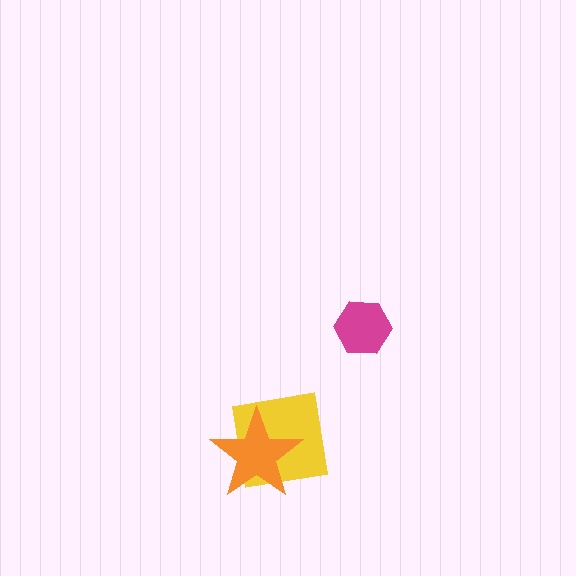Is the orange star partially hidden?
No, no other shape covers it.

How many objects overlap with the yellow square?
1 object overlaps with the yellow square.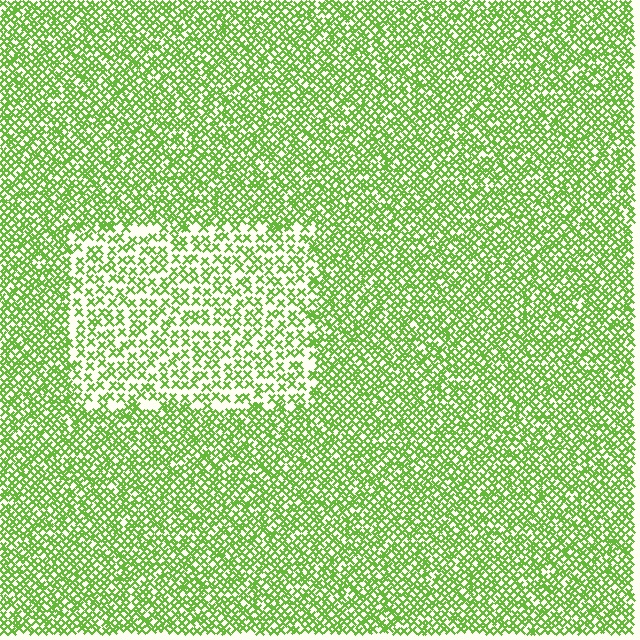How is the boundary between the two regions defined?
The boundary is defined by a change in element density (approximately 1.9x ratio). All elements are the same color, size, and shape.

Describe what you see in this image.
The image contains small lime elements arranged at two different densities. A rectangle-shaped region is visible where the elements are less densely packed than the surrounding area.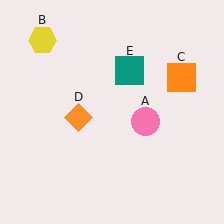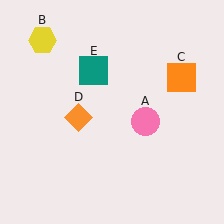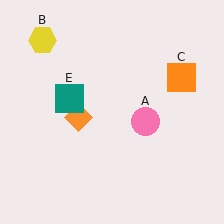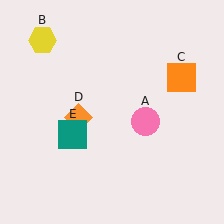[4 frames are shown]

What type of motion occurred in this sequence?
The teal square (object E) rotated counterclockwise around the center of the scene.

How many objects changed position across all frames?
1 object changed position: teal square (object E).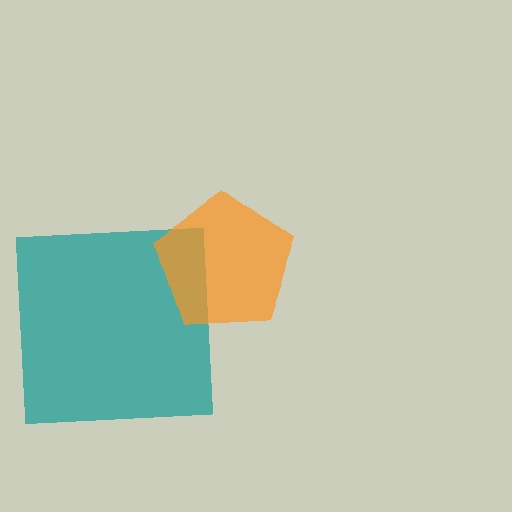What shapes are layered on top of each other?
The layered shapes are: a teal square, an orange pentagon.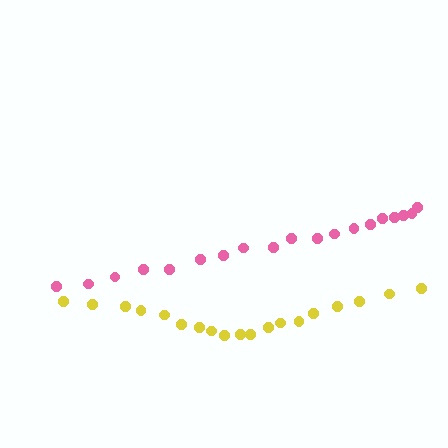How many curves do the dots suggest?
There are 2 distinct paths.